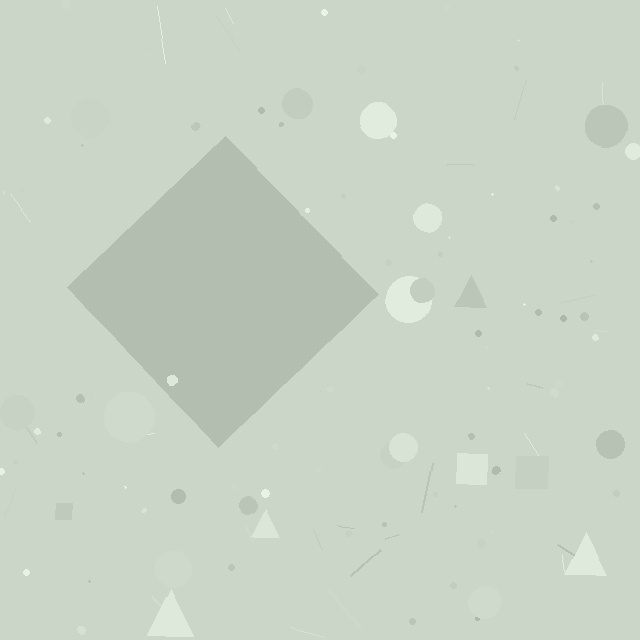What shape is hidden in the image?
A diamond is hidden in the image.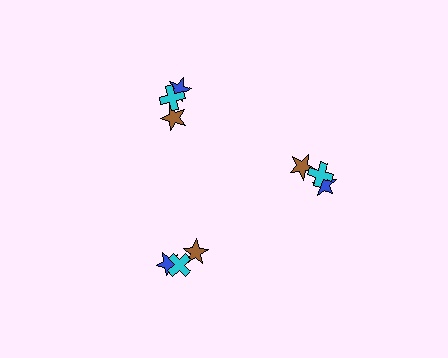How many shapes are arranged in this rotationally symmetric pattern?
There are 9 shapes, arranged in 3 groups of 3.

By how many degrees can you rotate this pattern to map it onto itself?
The pattern maps onto itself every 120 degrees of rotation.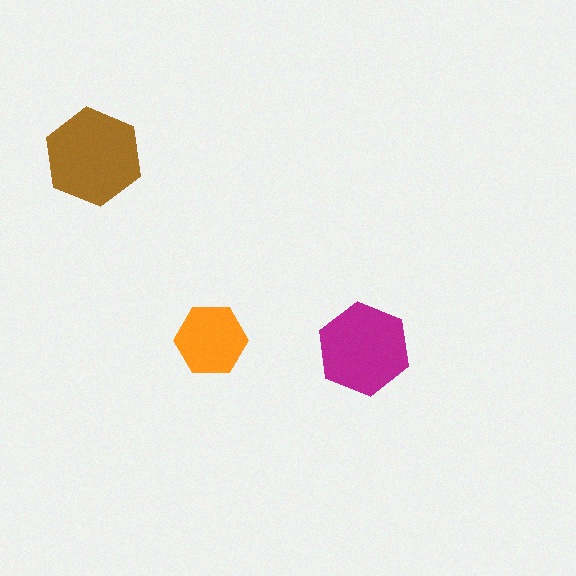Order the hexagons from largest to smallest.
the brown one, the magenta one, the orange one.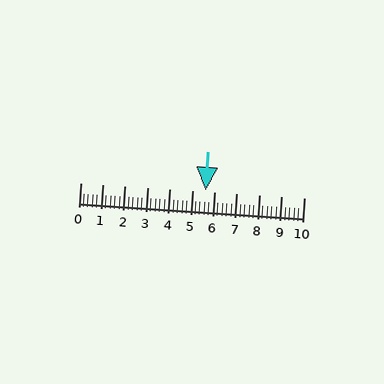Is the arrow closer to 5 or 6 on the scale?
The arrow is closer to 6.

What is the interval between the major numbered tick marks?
The major tick marks are spaced 1 units apart.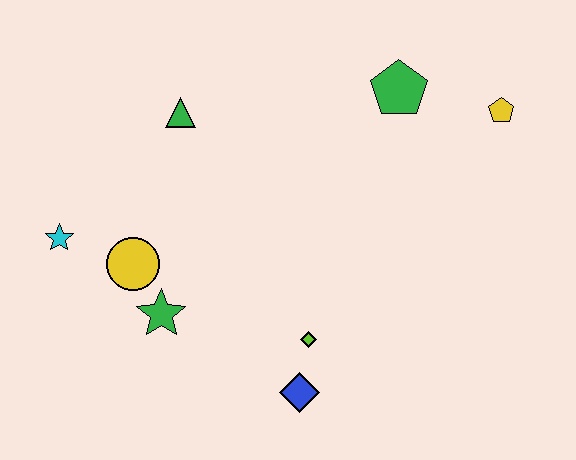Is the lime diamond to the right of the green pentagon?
No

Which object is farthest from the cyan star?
The yellow pentagon is farthest from the cyan star.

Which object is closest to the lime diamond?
The blue diamond is closest to the lime diamond.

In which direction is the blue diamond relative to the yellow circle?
The blue diamond is to the right of the yellow circle.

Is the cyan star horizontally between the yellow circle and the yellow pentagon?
No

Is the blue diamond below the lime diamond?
Yes